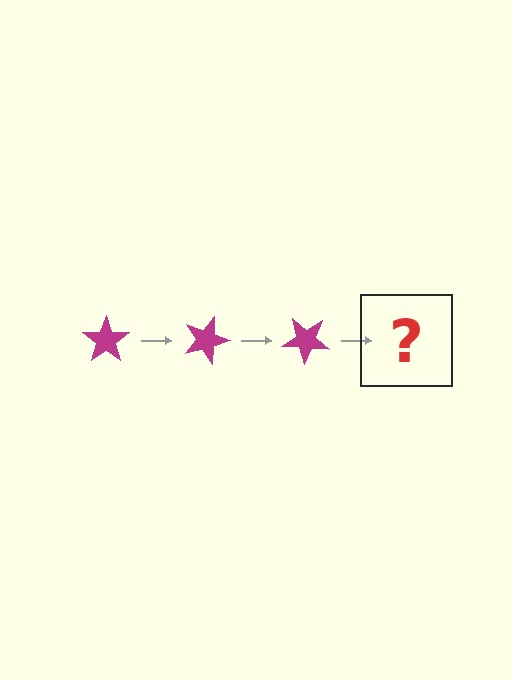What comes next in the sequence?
The next element should be a magenta star rotated 60 degrees.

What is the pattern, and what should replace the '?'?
The pattern is that the star rotates 20 degrees each step. The '?' should be a magenta star rotated 60 degrees.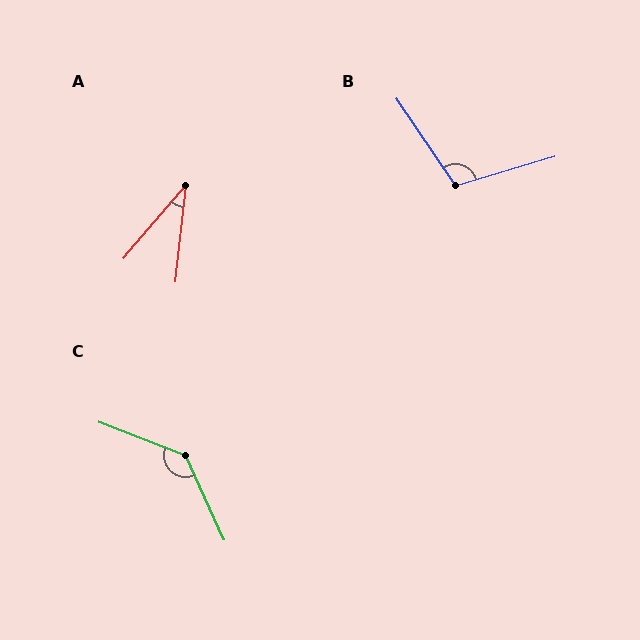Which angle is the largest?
C, at approximately 135 degrees.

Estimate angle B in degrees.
Approximately 108 degrees.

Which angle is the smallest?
A, at approximately 34 degrees.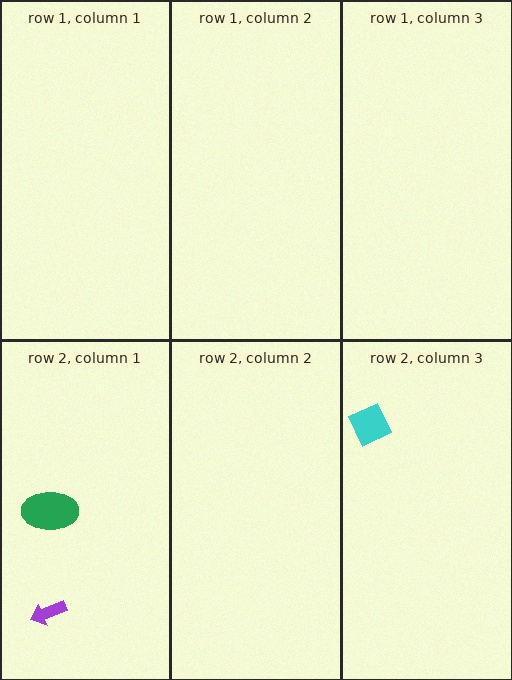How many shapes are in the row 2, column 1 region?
2.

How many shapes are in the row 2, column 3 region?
1.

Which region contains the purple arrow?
The row 2, column 1 region.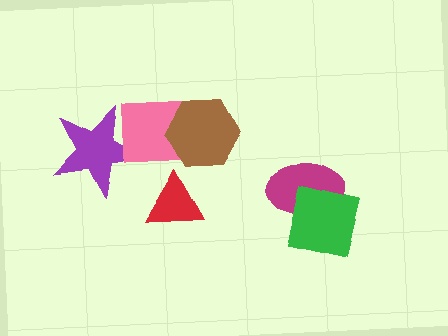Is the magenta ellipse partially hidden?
Yes, it is partially covered by another shape.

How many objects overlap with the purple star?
1 object overlaps with the purple star.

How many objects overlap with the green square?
1 object overlaps with the green square.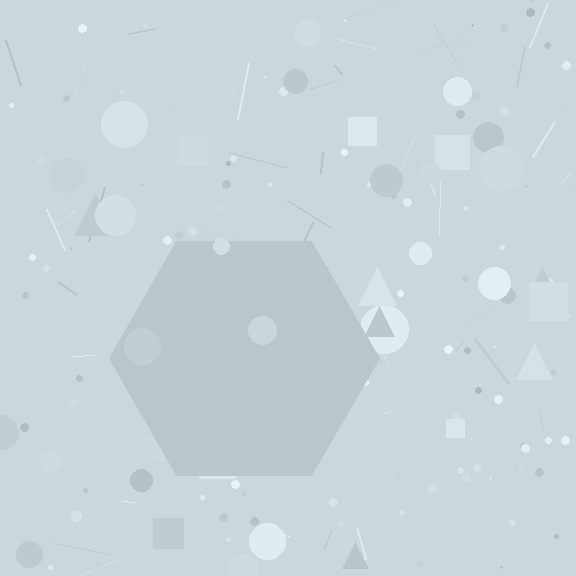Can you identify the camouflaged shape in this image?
The camouflaged shape is a hexagon.